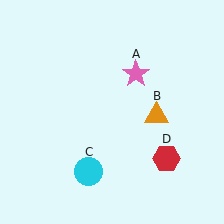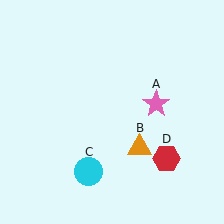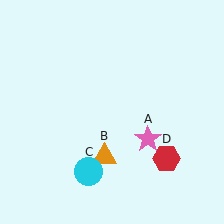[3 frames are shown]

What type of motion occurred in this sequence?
The pink star (object A), orange triangle (object B) rotated clockwise around the center of the scene.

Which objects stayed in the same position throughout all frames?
Cyan circle (object C) and red hexagon (object D) remained stationary.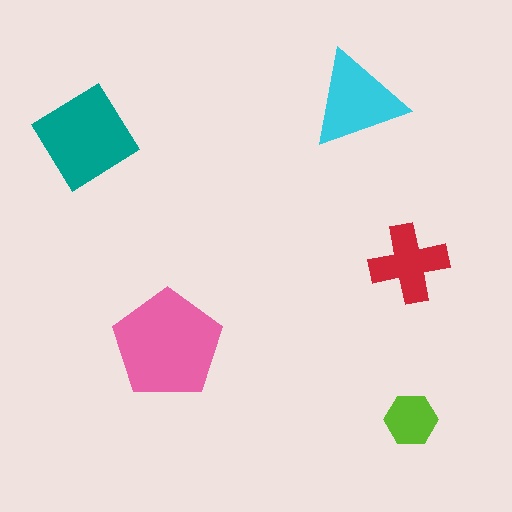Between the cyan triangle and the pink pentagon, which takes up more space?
The pink pentagon.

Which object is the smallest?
The lime hexagon.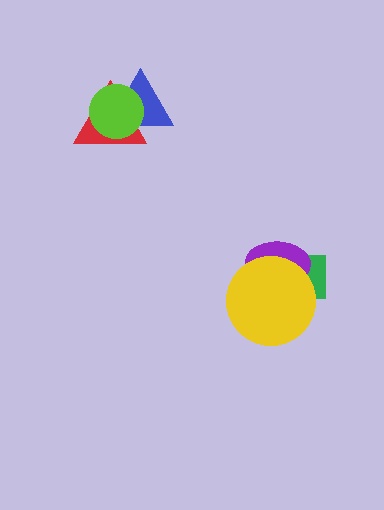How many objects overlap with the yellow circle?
2 objects overlap with the yellow circle.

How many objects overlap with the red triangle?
2 objects overlap with the red triangle.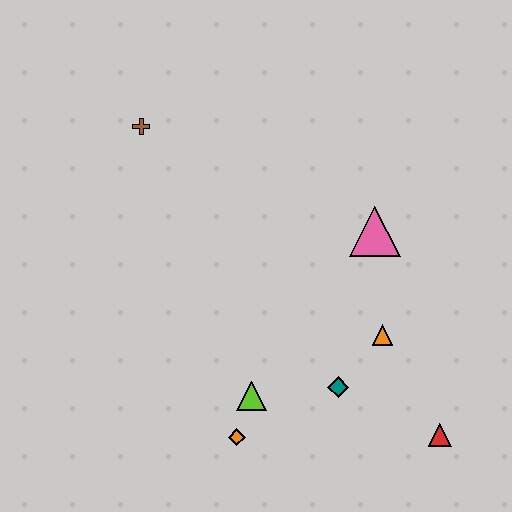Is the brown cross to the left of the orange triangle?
Yes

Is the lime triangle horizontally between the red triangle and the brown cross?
Yes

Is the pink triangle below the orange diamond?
No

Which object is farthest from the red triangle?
The brown cross is farthest from the red triangle.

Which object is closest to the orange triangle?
The teal diamond is closest to the orange triangle.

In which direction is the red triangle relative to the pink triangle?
The red triangle is below the pink triangle.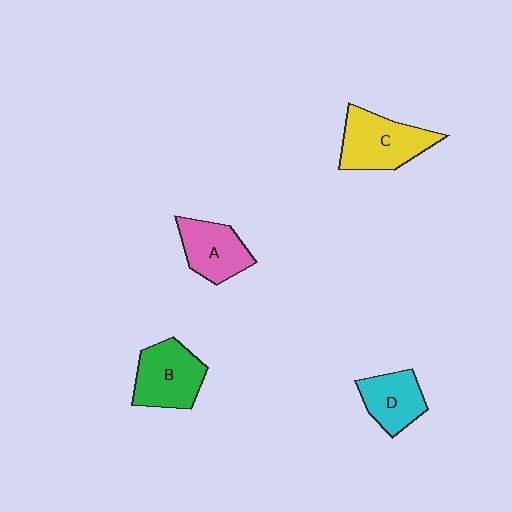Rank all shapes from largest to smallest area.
From largest to smallest: C (yellow), B (green), A (pink), D (cyan).